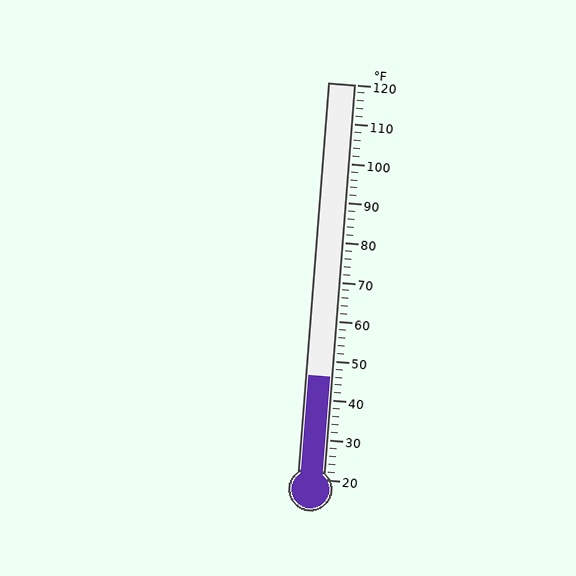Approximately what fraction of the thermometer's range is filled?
The thermometer is filled to approximately 25% of its range.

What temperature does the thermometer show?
The thermometer shows approximately 46°F.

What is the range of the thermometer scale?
The thermometer scale ranges from 20°F to 120°F.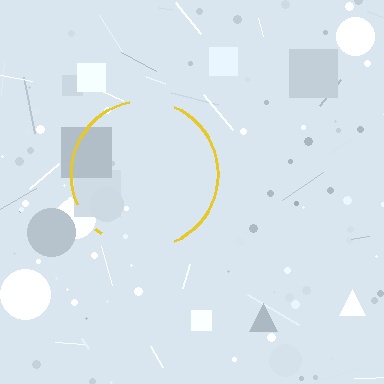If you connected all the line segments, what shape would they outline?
They would outline a circle.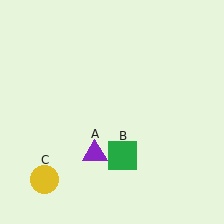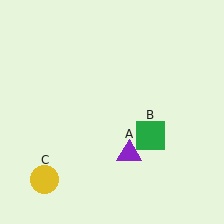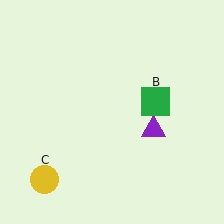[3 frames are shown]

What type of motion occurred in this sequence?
The purple triangle (object A), green square (object B) rotated counterclockwise around the center of the scene.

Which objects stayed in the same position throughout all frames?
Yellow circle (object C) remained stationary.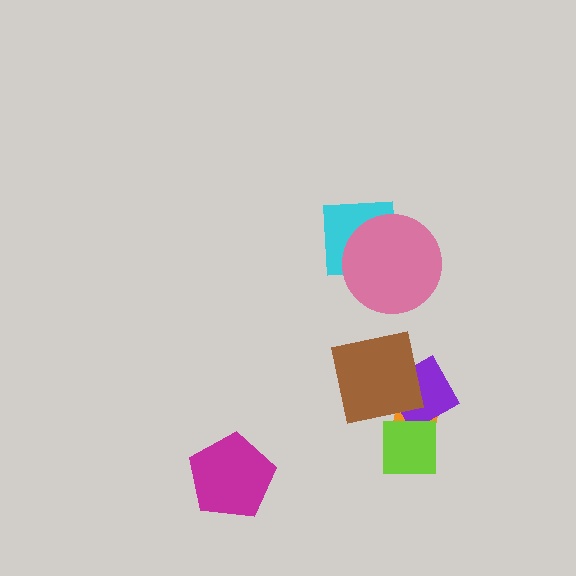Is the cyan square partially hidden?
Yes, it is partially covered by another shape.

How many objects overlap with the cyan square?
1 object overlaps with the cyan square.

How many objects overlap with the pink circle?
1 object overlaps with the pink circle.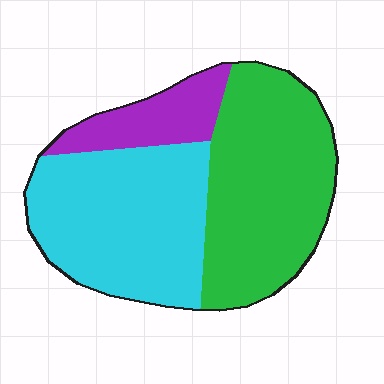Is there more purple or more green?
Green.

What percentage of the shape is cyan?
Cyan covers 42% of the shape.